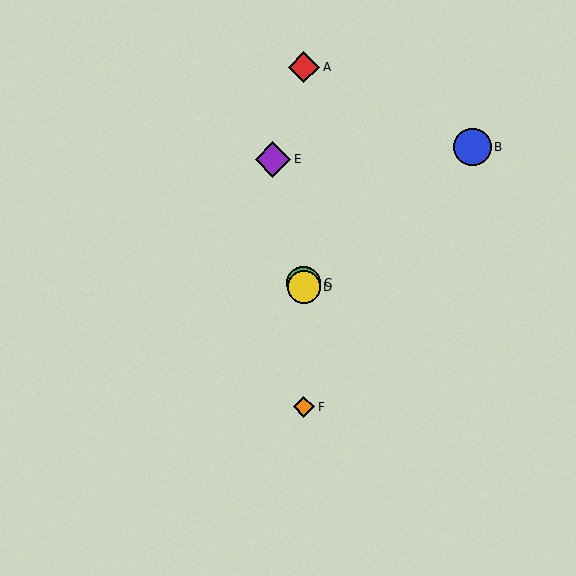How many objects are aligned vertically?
4 objects (A, C, D, F) are aligned vertically.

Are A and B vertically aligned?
No, A is at x≈304 and B is at x≈472.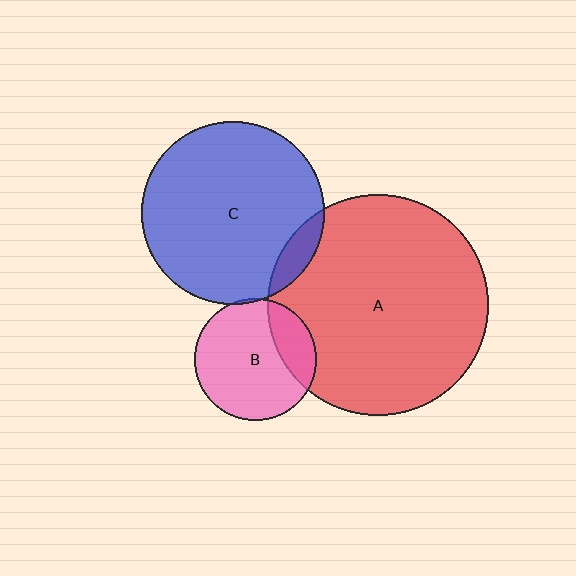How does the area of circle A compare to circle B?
Approximately 3.3 times.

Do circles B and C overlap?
Yes.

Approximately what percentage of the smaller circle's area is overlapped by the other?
Approximately 5%.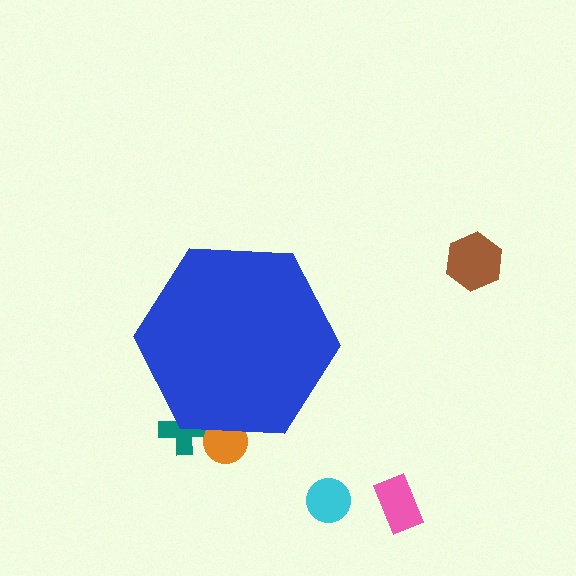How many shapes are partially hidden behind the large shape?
2 shapes are partially hidden.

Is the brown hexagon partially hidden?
No, the brown hexagon is fully visible.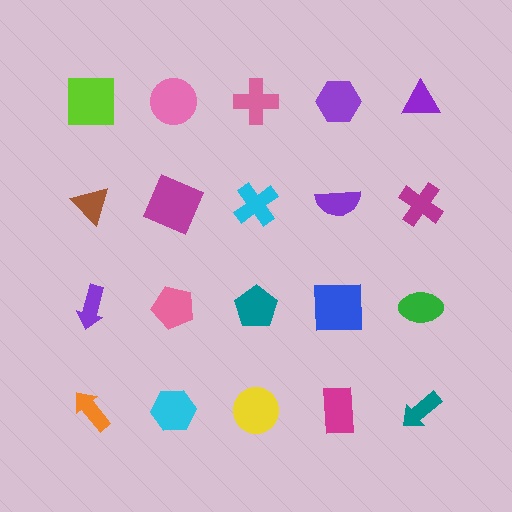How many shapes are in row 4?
5 shapes.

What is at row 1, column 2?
A pink circle.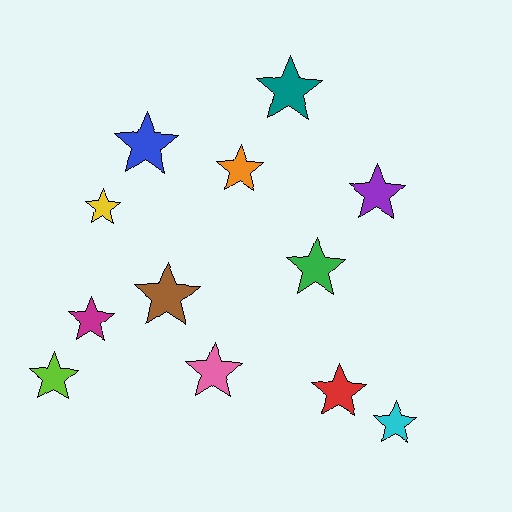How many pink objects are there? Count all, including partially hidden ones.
There is 1 pink object.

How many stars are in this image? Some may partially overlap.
There are 12 stars.